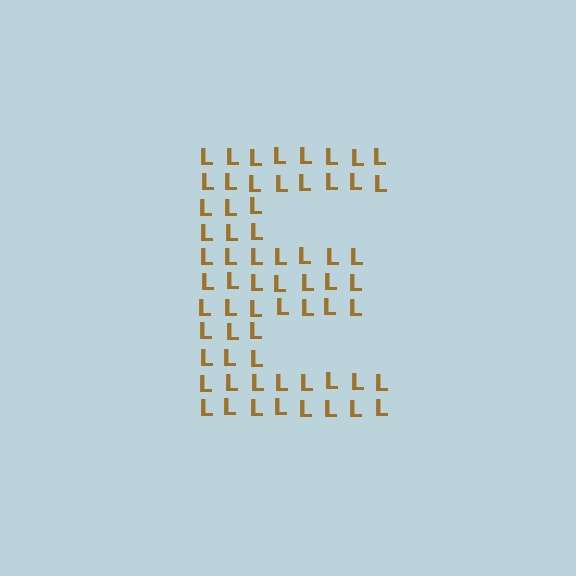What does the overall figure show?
The overall figure shows the letter E.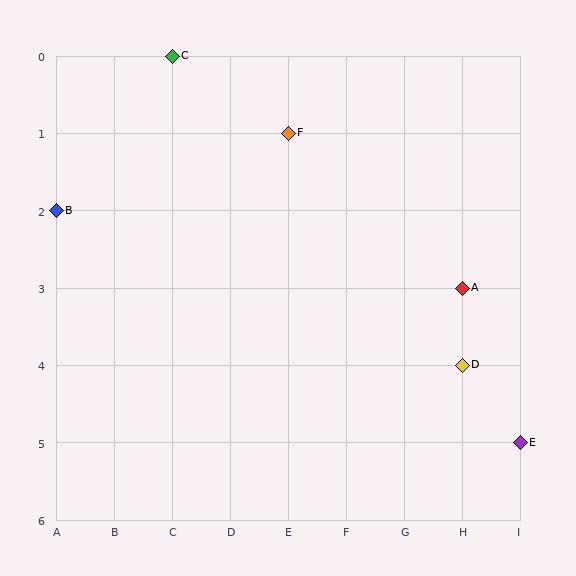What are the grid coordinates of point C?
Point C is at grid coordinates (C, 0).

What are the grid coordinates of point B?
Point B is at grid coordinates (A, 2).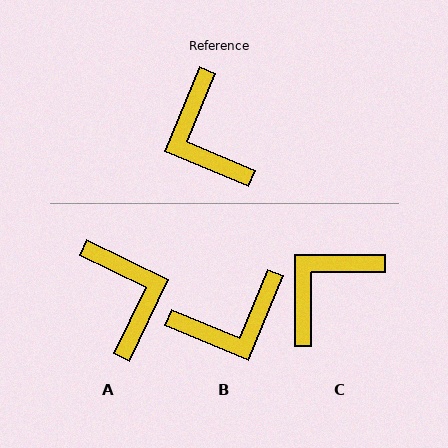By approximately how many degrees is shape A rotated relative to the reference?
Approximately 177 degrees counter-clockwise.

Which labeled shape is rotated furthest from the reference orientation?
A, about 177 degrees away.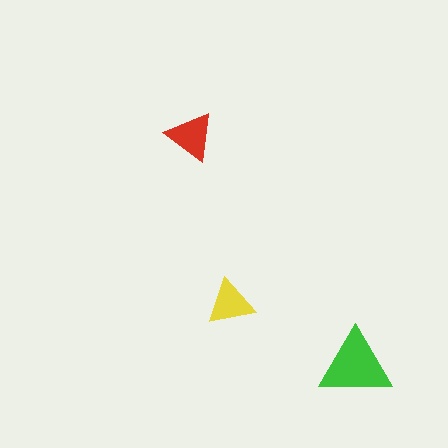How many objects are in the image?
There are 3 objects in the image.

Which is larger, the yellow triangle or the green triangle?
The green one.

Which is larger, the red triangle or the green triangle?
The green one.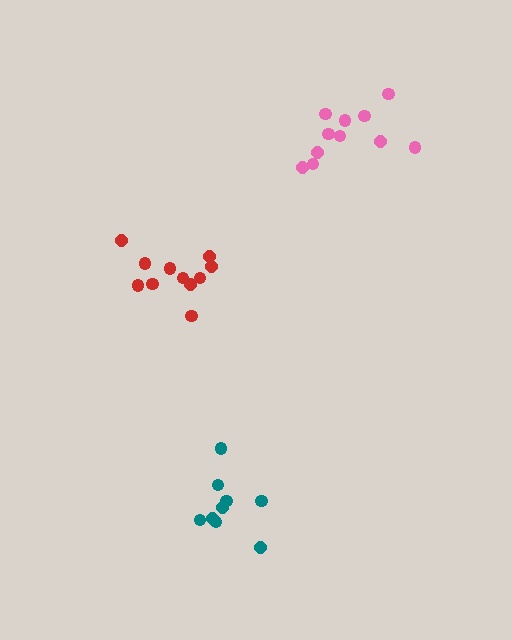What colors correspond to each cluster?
The clusters are colored: teal, pink, red.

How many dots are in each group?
Group 1: 9 dots, Group 2: 11 dots, Group 3: 11 dots (31 total).